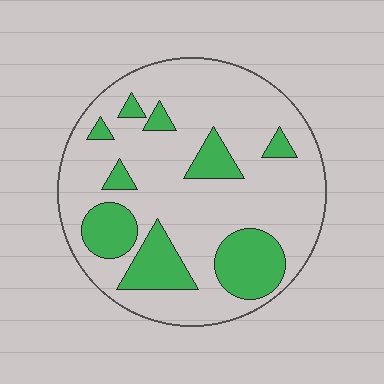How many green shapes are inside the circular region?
9.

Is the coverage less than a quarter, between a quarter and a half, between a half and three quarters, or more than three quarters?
Less than a quarter.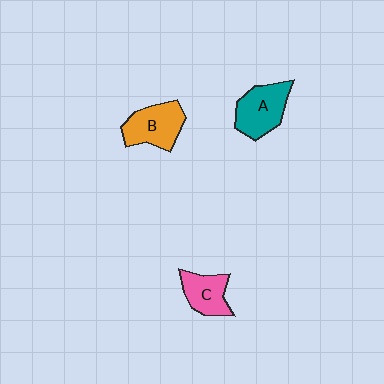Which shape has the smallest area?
Shape C (pink).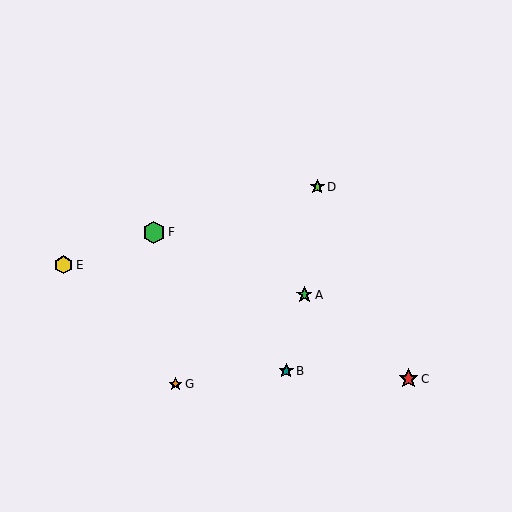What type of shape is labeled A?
Shape A is a green star.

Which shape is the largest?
The green hexagon (labeled F) is the largest.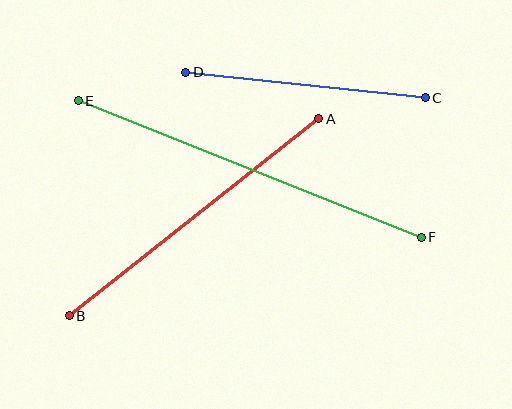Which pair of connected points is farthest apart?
Points E and F are farthest apart.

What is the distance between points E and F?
The distance is approximately 369 pixels.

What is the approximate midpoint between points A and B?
The midpoint is at approximately (194, 217) pixels.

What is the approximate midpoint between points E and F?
The midpoint is at approximately (250, 169) pixels.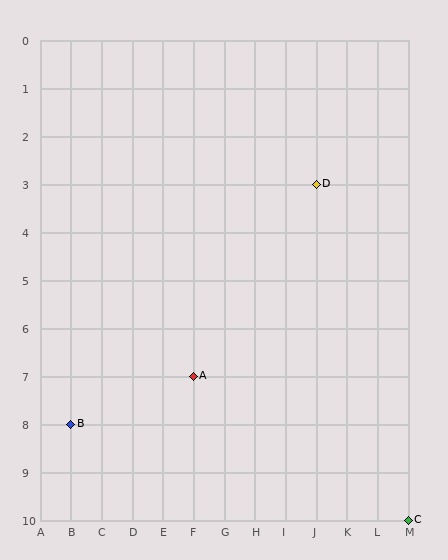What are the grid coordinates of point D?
Point D is at grid coordinates (J, 3).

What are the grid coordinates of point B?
Point B is at grid coordinates (B, 8).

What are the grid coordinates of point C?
Point C is at grid coordinates (M, 10).